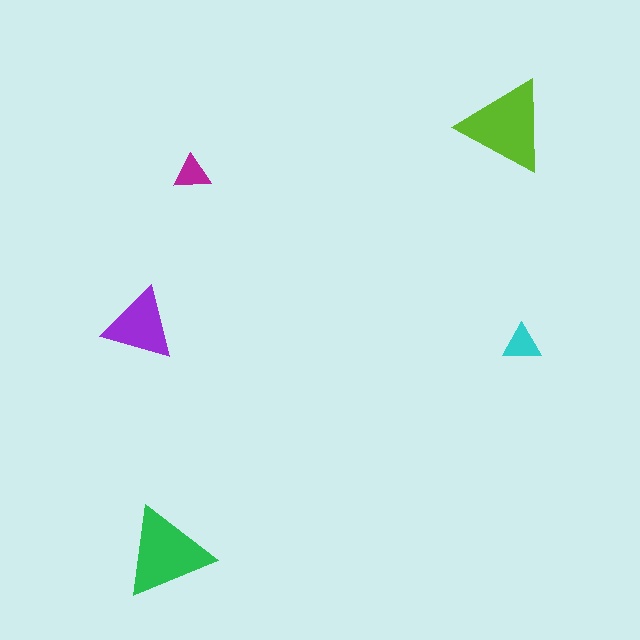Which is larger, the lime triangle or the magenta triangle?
The lime one.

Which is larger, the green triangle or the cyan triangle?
The green one.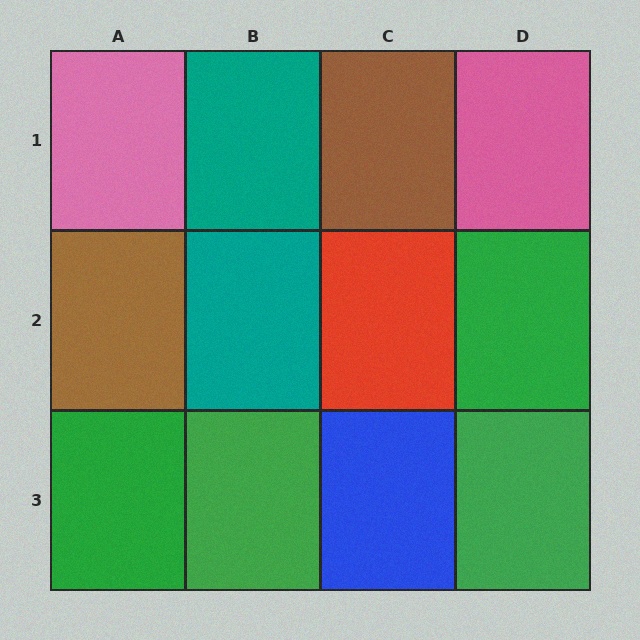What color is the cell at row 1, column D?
Pink.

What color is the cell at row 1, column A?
Pink.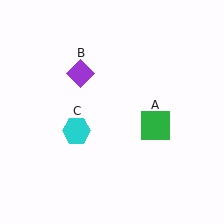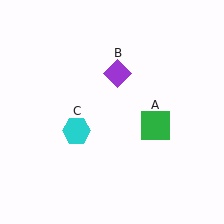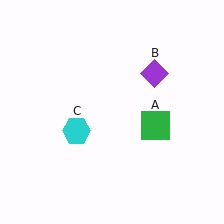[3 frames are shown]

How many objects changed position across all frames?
1 object changed position: purple diamond (object B).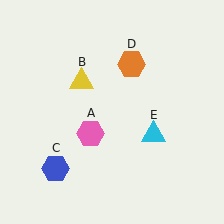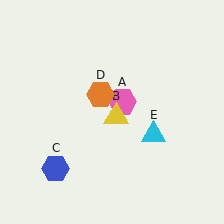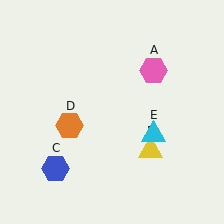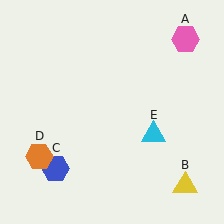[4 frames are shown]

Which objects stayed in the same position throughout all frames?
Blue hexagon (object C) and cyan triangle (object E) remained stationary.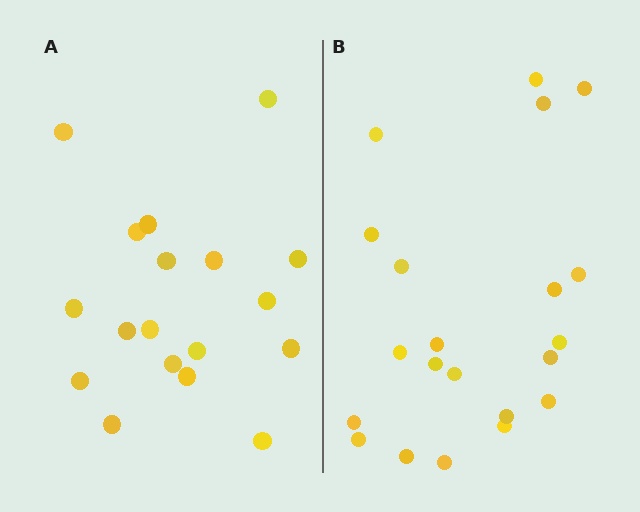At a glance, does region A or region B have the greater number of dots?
Region B (the right region) has more dots.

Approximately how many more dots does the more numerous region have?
Region B has just a few more — roughly 2 or 3 more dots than region A.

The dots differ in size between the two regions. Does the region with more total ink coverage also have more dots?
No. Region A has more total ink coverage because its dots are larger, but region B actually contains more individual dots. Total area can be misleading — the number of items is what matters here.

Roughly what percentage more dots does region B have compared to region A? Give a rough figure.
About 15% more.